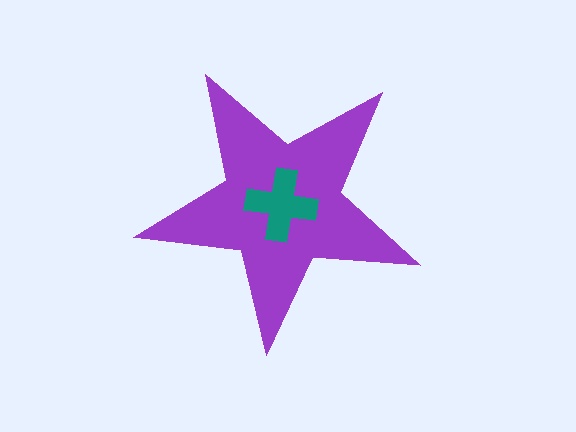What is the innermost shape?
The teal cross.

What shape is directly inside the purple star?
The teal cross.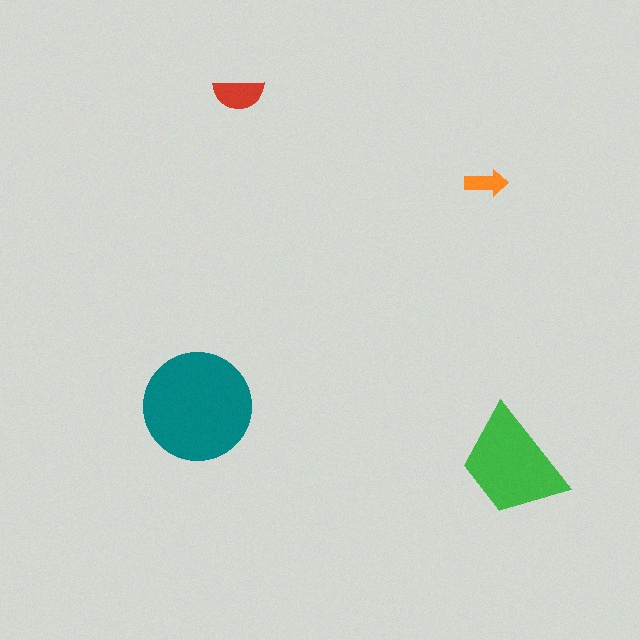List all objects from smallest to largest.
The orange arrow, the red semicircle, the green trapezoid, the teal circle.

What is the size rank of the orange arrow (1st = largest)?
4th.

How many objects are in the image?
There are 4 objects in the image.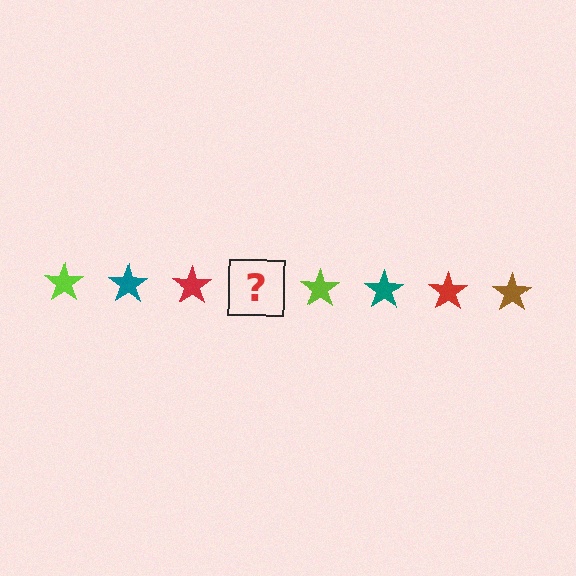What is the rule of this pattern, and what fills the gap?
The rule is that the pattern cycles through lime, teal, red, brown stars. The gap should be filled with a brown star.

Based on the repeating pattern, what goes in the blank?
The blank should be a brown star.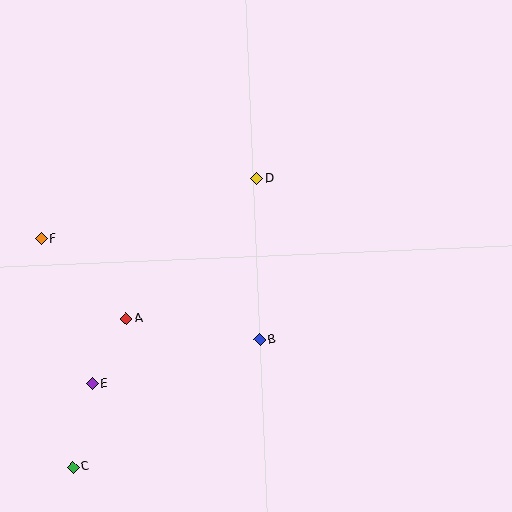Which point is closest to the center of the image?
Point D at (256, 179) is closest to the center.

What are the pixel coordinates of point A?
Point A is at (126, 319).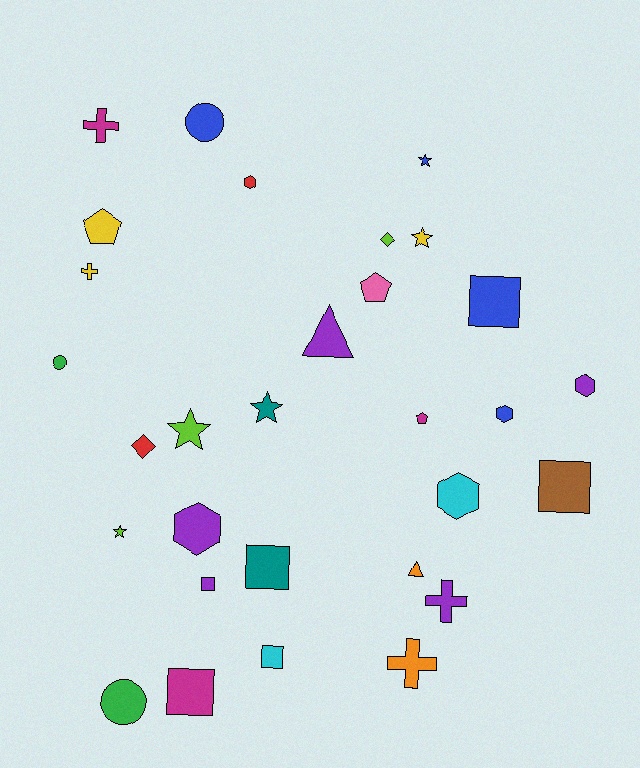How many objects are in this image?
There are 30 objects.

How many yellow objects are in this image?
There are 3 yellow objects.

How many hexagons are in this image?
There are 5 hexagons.